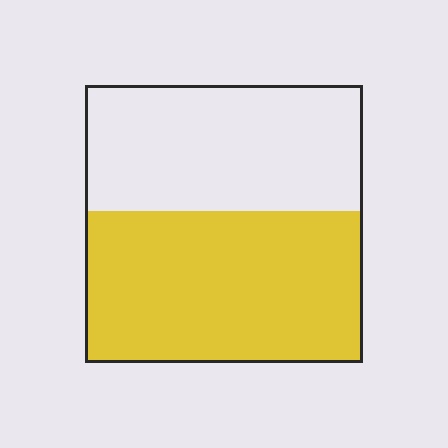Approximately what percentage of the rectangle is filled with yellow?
Approximately 55%.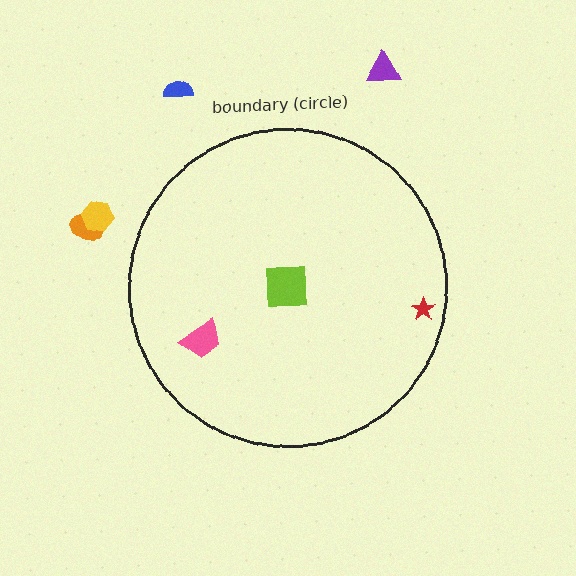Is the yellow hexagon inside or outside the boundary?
Outside.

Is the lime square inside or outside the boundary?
Inside.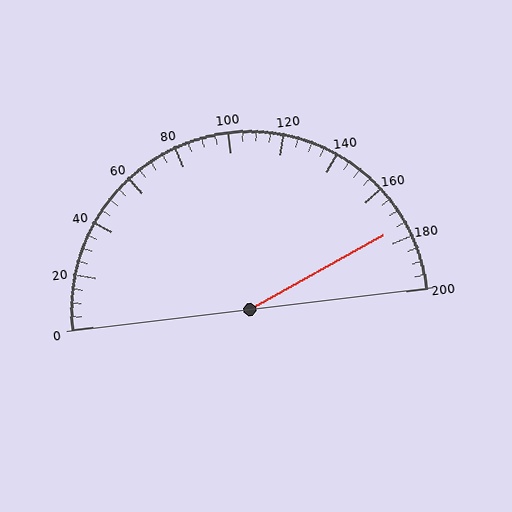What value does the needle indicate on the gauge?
The needle indicates approximately 175.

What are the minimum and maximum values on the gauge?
The gauge ranges from 0 to 200.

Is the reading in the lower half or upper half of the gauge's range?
The reading is in the upper half of the range (0 to 200).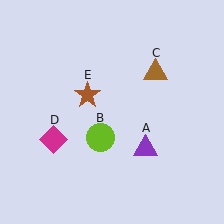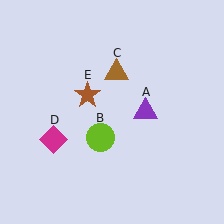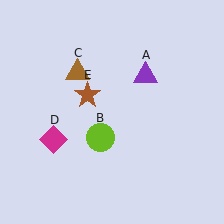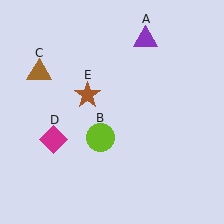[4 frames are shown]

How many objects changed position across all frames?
2 objects changed position: purple triangle (object A), brown triangle (object C).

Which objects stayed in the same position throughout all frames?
Lime circle (object B) and magenta diamond (object D) and brown star (object E) remained stationary.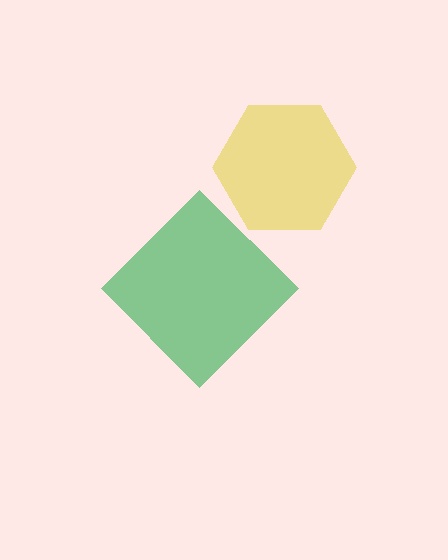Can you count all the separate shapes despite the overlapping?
Yes, there are 2 separate shapes.